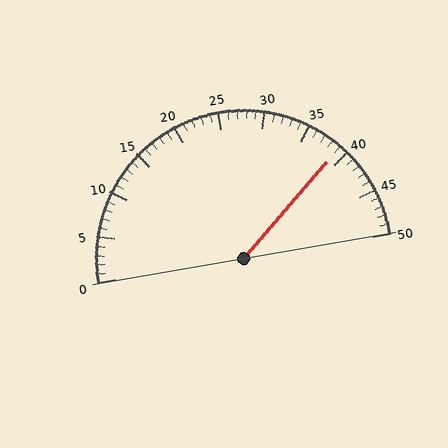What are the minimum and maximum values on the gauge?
The gauge ranges from 0 to 50.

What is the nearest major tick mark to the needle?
The nearest major tick mark is 40.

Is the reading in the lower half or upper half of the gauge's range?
The reading is in the upper half of the range (0 to 50).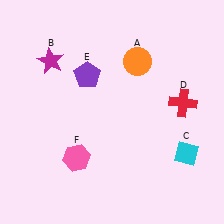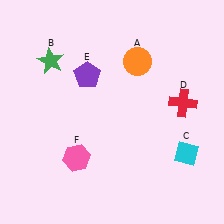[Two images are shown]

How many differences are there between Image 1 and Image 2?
There is 1 difference between the two images.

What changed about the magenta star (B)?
In Image 1, B is magenta. In Image 2, it changed to green.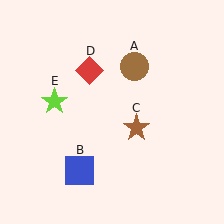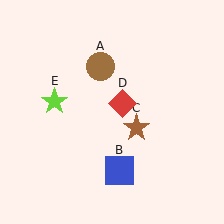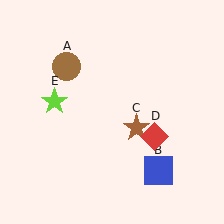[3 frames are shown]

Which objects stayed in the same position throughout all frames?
Brown star (object C) and lime star (object E) remained stationary.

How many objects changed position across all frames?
3 objects changed position: brown circle (object A), blue square (object B), red diamond (object D).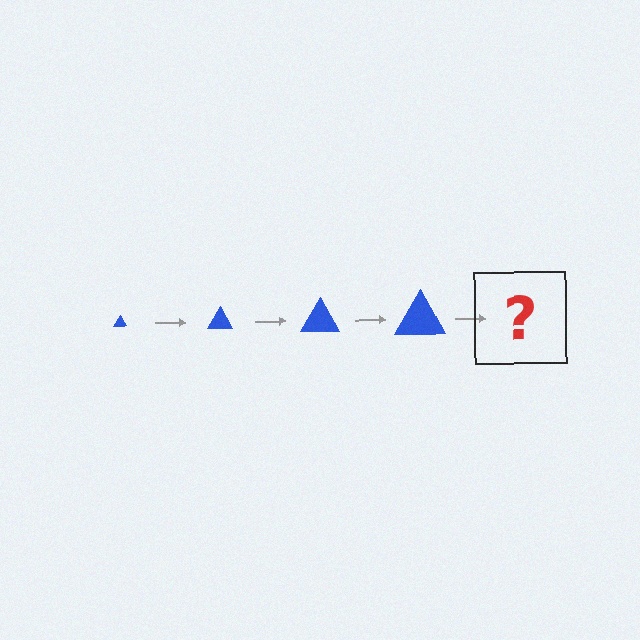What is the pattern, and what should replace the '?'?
The pattern is that the triangle gets progressively larger each step. The '?' should be a blue triangle, larger than the previous one.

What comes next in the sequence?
The next element should be a blue triangle, larger than the previous one.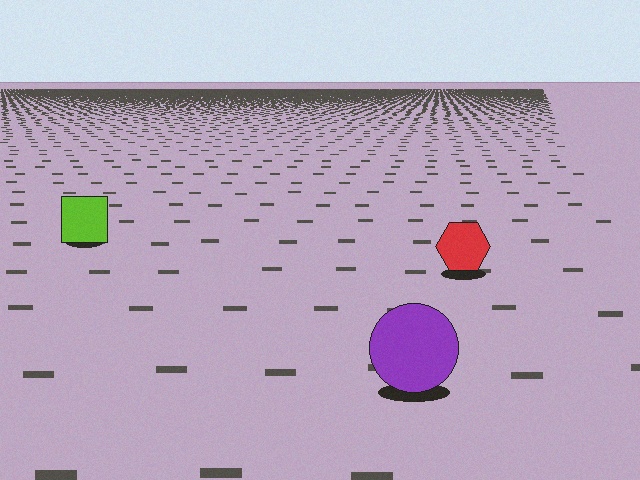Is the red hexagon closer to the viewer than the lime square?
Yes. The red hexagon is closer — you can tell from the texture gradient: the ground texture is coarser near it.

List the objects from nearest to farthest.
From nearest to farthest: the purple circle, the red hexagon, the lime square.